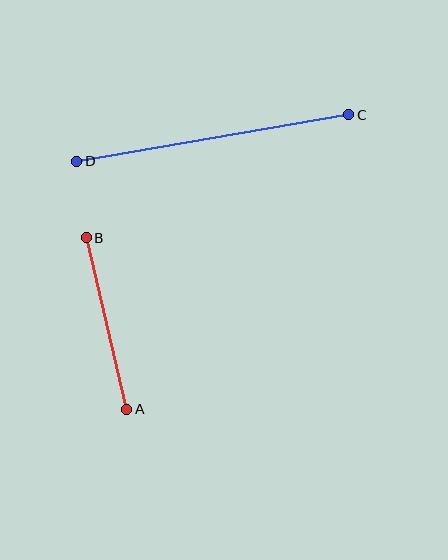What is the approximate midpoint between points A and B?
The midpoint is at approximately (106, 323) pixels.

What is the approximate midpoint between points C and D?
The midpoint is at approximately (213, 138) pixels.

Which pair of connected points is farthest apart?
Points C and D are farthest apart.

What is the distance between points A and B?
The distance is approximately 176 pixels.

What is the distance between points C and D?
The distance is approximately 276 pixels.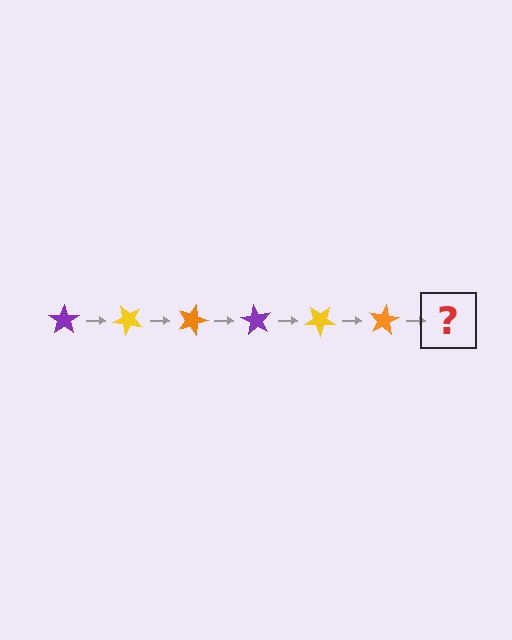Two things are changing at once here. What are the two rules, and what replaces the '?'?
The two rules are that it rotates 45 degrees each step and the color cycles through purple, yellow, and orange. The '?' should be a purple star, rotated 270 degrees from the start.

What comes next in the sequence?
The next element should be a purple star, rotated 270 degrees from the start.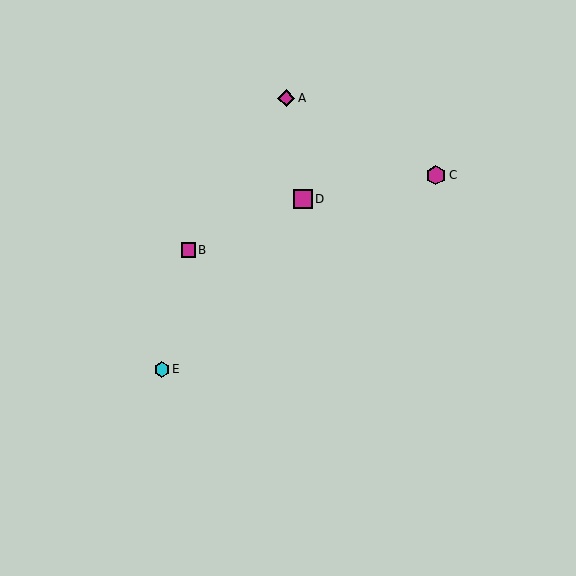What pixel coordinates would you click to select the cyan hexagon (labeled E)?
Click at (162, 369) to select the cyan hexagon E.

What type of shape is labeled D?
Shape D is a magenta square.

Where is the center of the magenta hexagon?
The center of the magenta hexagon is at (436, 175).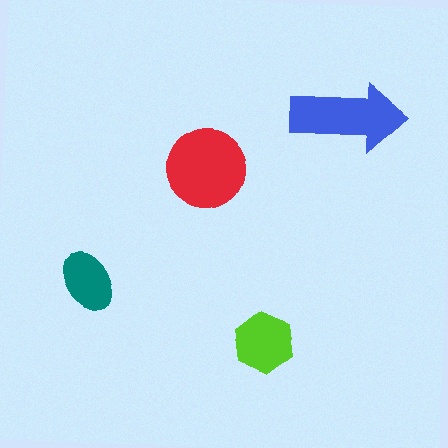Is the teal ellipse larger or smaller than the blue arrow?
Smaller.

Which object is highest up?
The blue arrow is topmost.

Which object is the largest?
The red circle.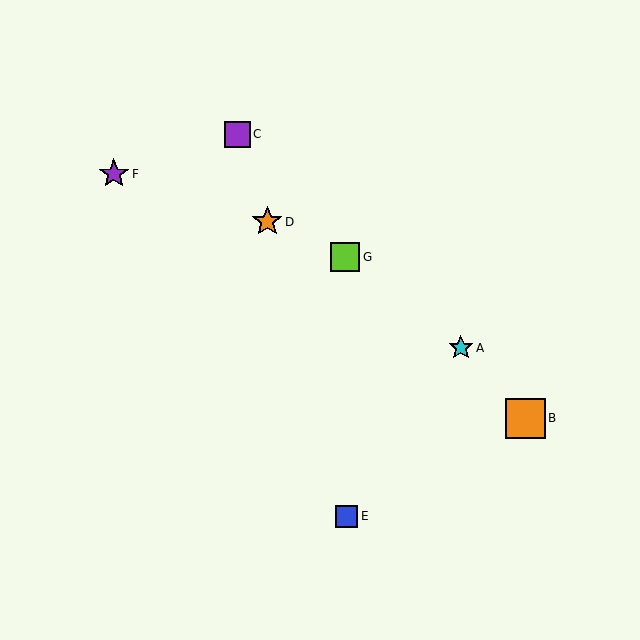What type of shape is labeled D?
Shape D is an orange star.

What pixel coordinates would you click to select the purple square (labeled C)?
Click at (237, 134) to select the purple square C.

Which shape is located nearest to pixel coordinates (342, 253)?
The lime square (labeled G) at (345, 257) is nearest to that location.